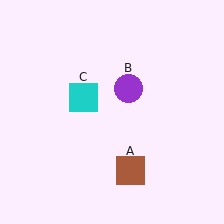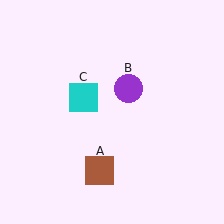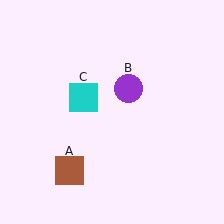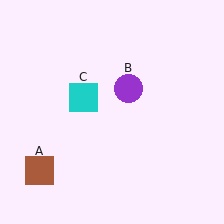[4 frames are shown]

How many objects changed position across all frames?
1 object changed position: brown square (object A).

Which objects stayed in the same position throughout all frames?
Purple circle (object B) and cyan square (object C) remained stationary.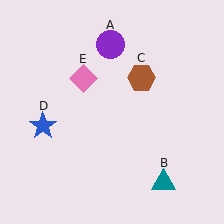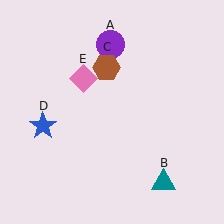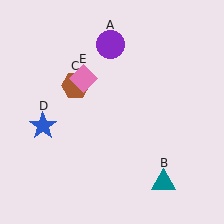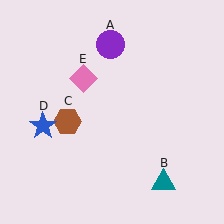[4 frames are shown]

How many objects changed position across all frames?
1 object changed position: brown hexagon (object C).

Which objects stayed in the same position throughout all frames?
Purple circle (object A) and teal triangle (object B) and blue star (object D) and pink diamond (object E) remained stationary.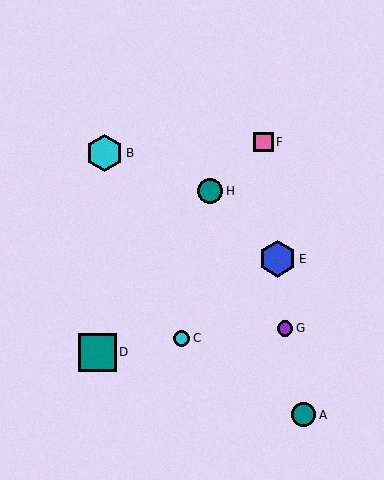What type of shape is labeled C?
Shape C is a cyan circle.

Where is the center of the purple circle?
The center of the purple circle is at (285, 328).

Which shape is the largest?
The teal square (labeled D) is the largest.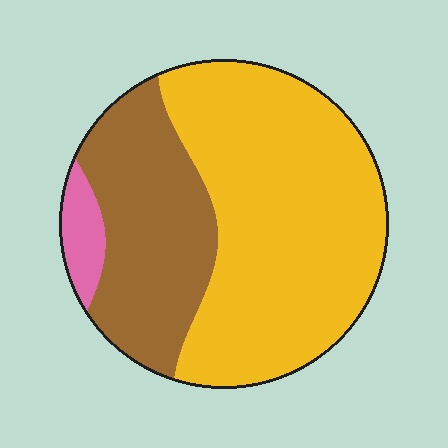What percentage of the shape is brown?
Brown takes up between a quarter and a half of the shape.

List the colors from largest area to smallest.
From largest to smallest: yellow, brown, pink.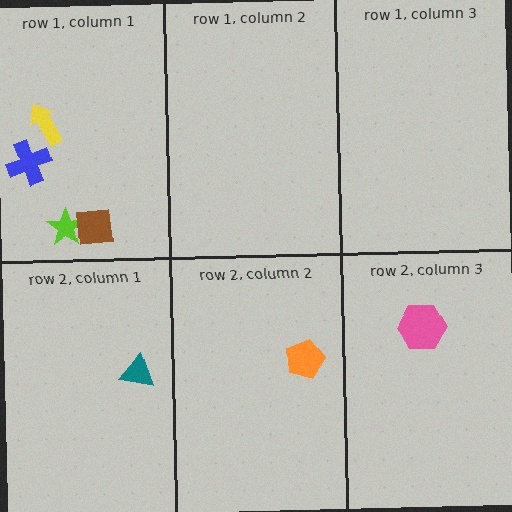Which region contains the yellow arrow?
The row 1, column 1 region.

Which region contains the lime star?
The row 1, column 1 region.